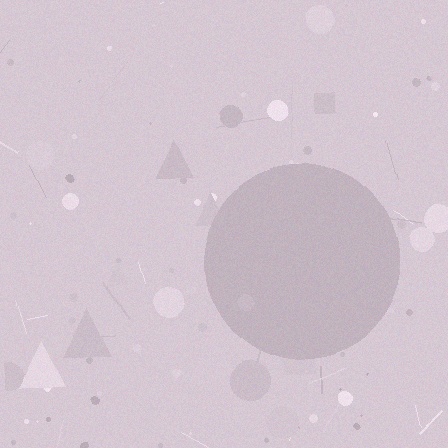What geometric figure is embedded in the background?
A circle is embedded in the background.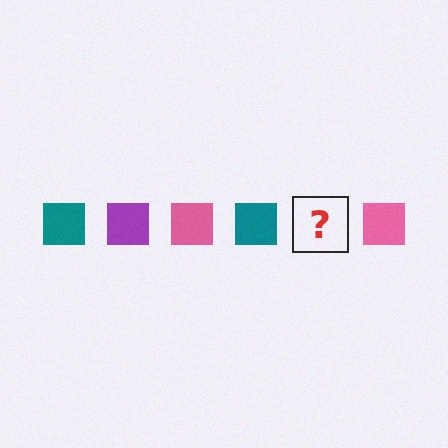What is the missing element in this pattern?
The missing element is a purple square.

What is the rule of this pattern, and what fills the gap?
The rule is that the pattern cycles through teal, purple, pink squares. The gap should be filled with a purple square.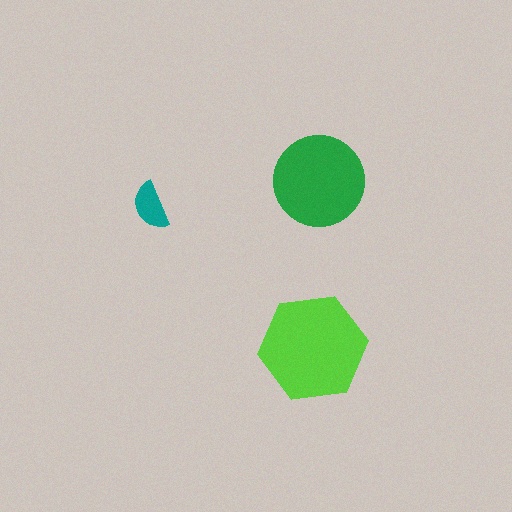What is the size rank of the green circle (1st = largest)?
2nd.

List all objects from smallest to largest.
The teal semicircle, the green circle, the lime hexagon.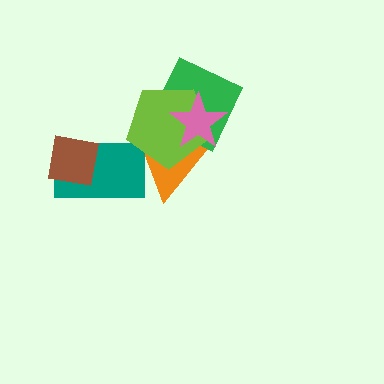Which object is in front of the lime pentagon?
The pink star is in front of the lime pentagon.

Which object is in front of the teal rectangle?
The brown square is in front of the teal rectangle.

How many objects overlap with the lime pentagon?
3 objects overlap with the lime pentagon.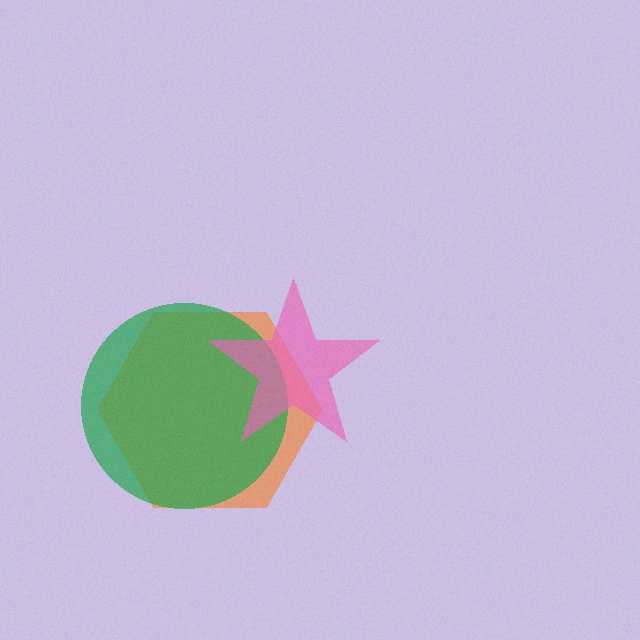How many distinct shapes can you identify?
There are 3 distinct shapes: an orange hexagon, a green circle, a pink star.